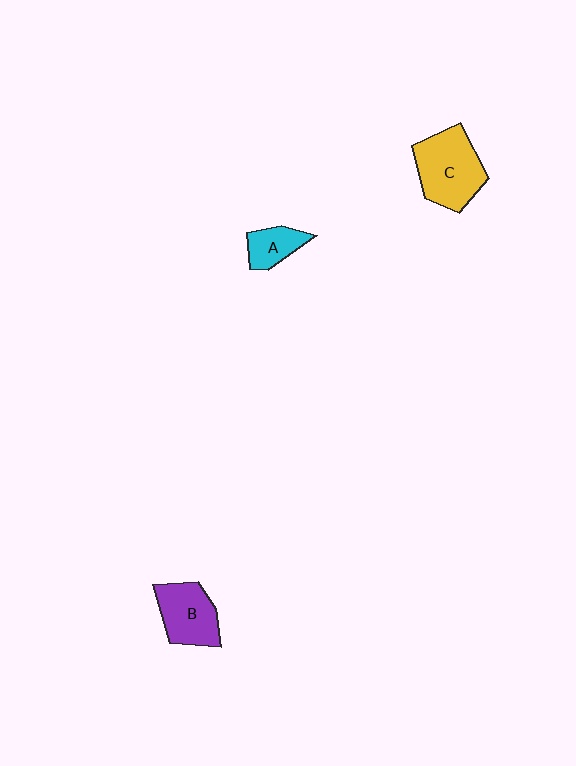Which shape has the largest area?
Shape C (yellow).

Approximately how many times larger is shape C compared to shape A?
Approximately 2.2 times.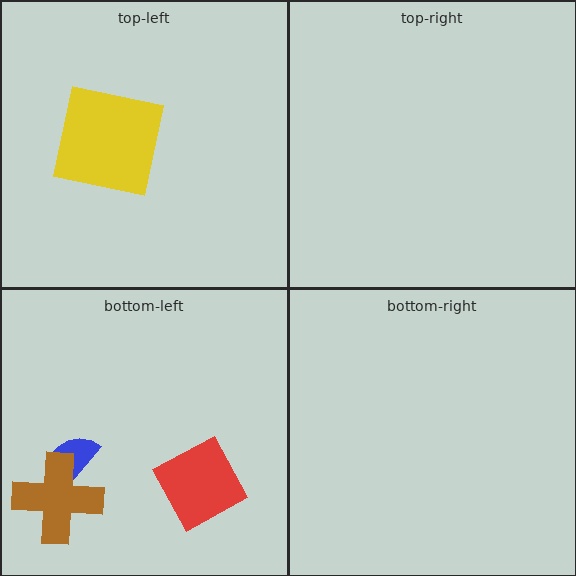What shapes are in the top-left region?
The yellow square.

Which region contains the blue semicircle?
The bottom-left region.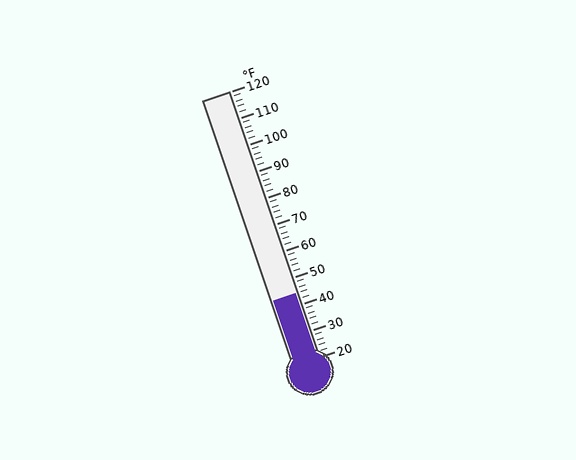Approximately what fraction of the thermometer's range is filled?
The thermometer is filled to approximately 25% of its range.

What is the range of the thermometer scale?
The thermometer scale ranges from 20°F to 120°F.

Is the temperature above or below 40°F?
The temperature is above 40°F.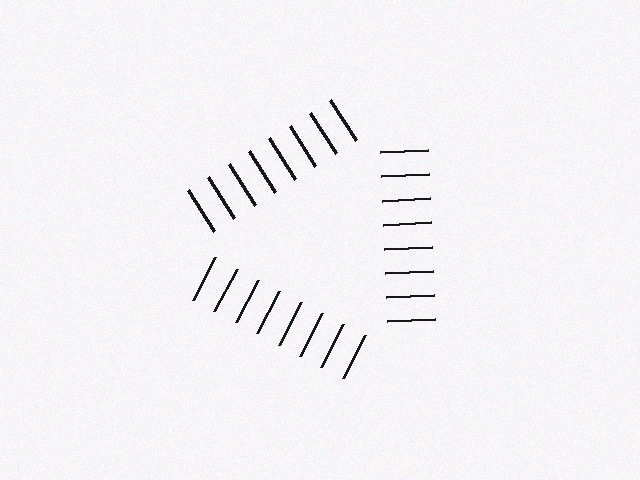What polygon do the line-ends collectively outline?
An illusory triangle — the line segments terminate on its edges but no continuous stroke is drawn.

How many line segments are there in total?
24 — 8 along each of the 3 edges.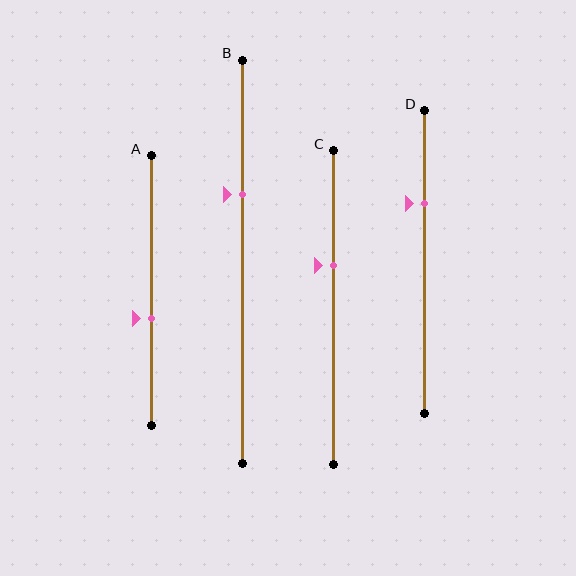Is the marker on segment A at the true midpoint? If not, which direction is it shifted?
No, the marker on segment A is shifted downward by about 10% of the segment length.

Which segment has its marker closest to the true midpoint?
Segment A has its marker closest to the true midpoint.